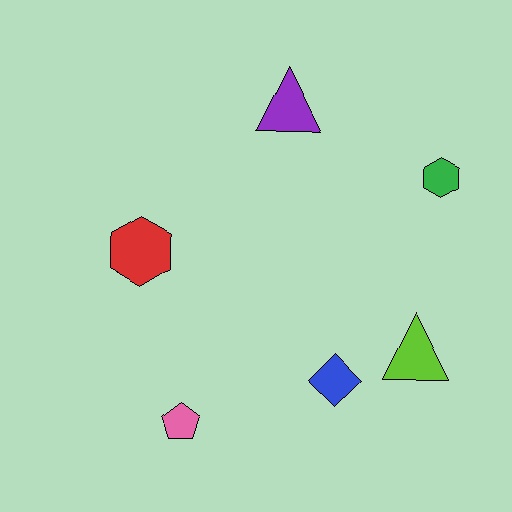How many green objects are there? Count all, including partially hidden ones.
There is 1 green object.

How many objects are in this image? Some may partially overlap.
There are 6 objects.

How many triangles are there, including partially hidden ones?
There are 2 triangles.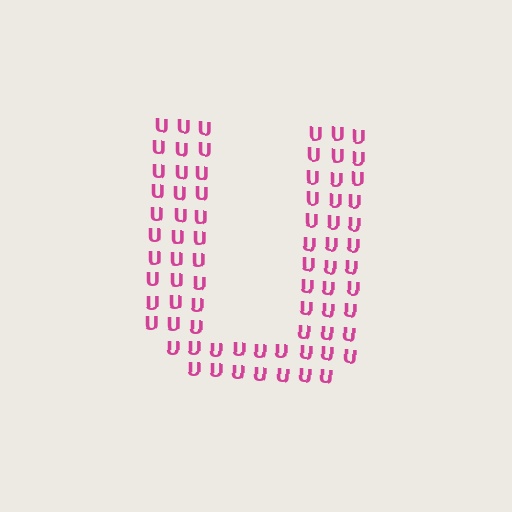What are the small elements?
The small elements are letter U's.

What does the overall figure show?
The overall figure shows the letter U.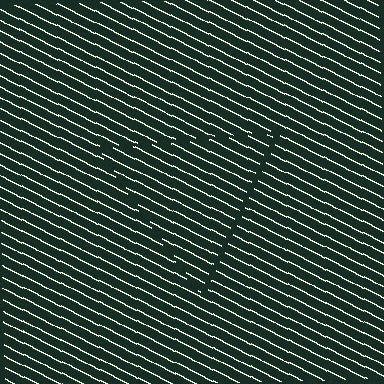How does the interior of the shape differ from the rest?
The interior of the shape contains the same grating, shifted by half a period — the contour is defined by the phase discontinuity where line-ends from the inner and outer gratings abut.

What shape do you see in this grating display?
An illusory triangle. The interior of the shape contains the same grating, shifted by half a period — the contour is defined by the phase discontinuity where line-ends from the inner and outer gratings abut.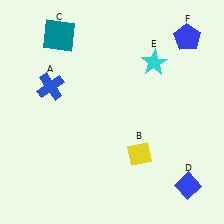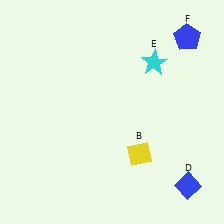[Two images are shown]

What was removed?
The blue cross (A), the teal square (C) were removed in Image 2.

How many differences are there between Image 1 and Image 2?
There are 2 differences between the two images.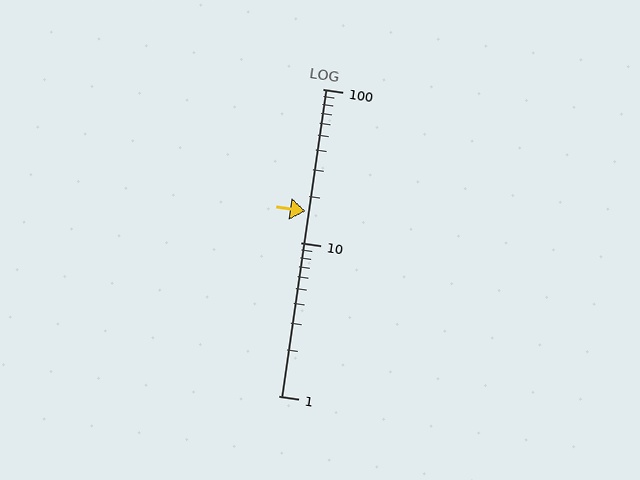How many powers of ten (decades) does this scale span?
The scale spans 2 decades, from 1 to 100.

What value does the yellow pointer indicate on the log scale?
The pointer indicates approximately 16.